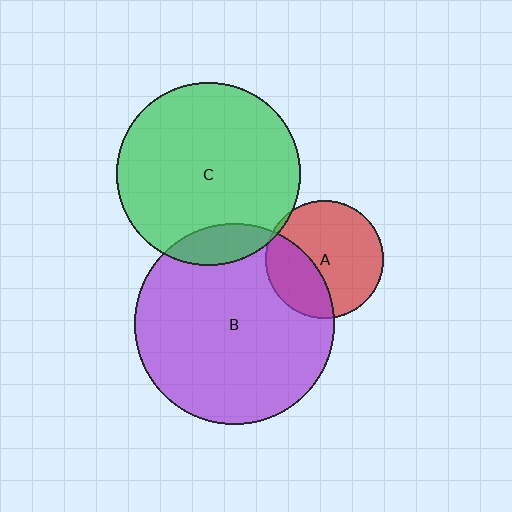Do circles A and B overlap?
Yes.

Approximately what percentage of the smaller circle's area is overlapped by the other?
Approximately 35%.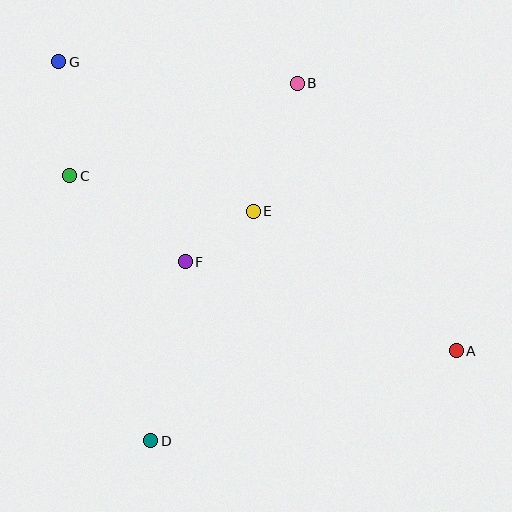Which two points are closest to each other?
Points E and F are closest to each other.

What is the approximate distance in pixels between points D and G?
The distance between D and G is approximately 390 pixels.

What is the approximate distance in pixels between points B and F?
The distance between B and F is approximately 210 pixels.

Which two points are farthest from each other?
Points A and G are farthest from each other.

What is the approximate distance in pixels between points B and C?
The distance between B and C is approximately 246 pixels.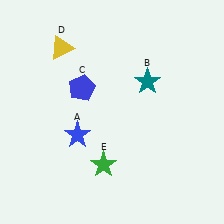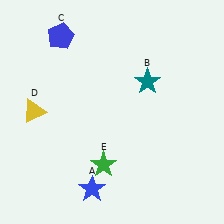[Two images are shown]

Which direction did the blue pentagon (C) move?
The blue pentagon (C) moved up.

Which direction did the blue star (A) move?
The blue star (A) moved down.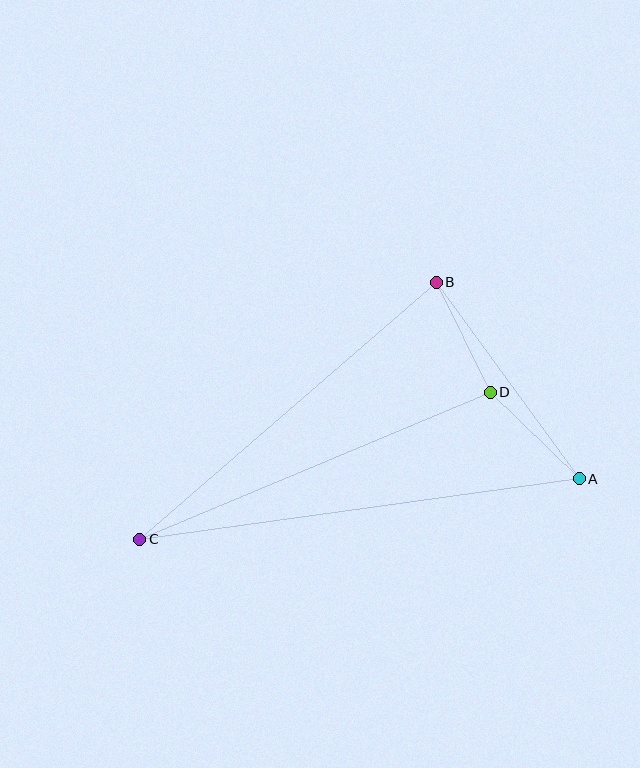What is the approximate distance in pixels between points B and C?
The distance between B and C is approximately 392 pixels.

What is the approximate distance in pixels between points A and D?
The distance between A and D is approximately 124 pixels.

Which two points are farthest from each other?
Points A and C are farthest from each other.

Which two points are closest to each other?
Points B and D are closest to each other.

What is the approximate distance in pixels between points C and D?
The distance between C and D is approximately 380 pixels.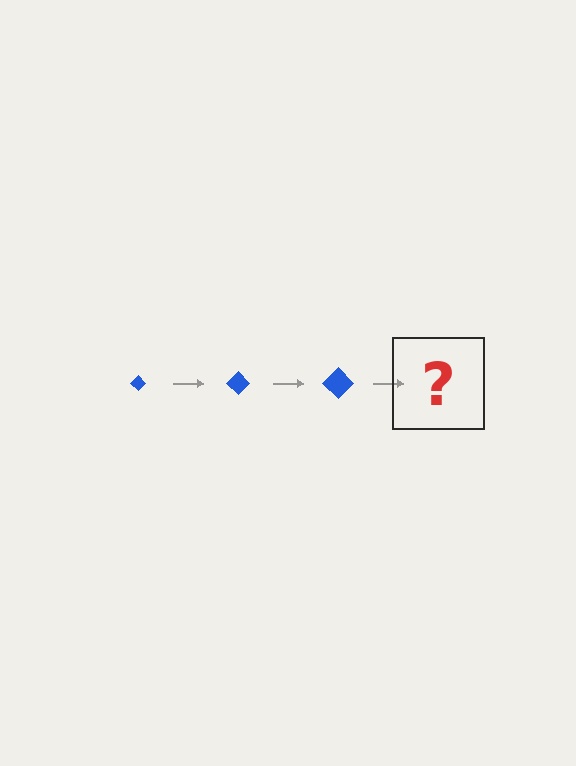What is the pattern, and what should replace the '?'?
The pattern is that the diamond gets progressively larger each step. The '?' should be a blue diamond, larger than the previous one.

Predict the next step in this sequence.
The next step is a blue diamond, larger than the previous one.